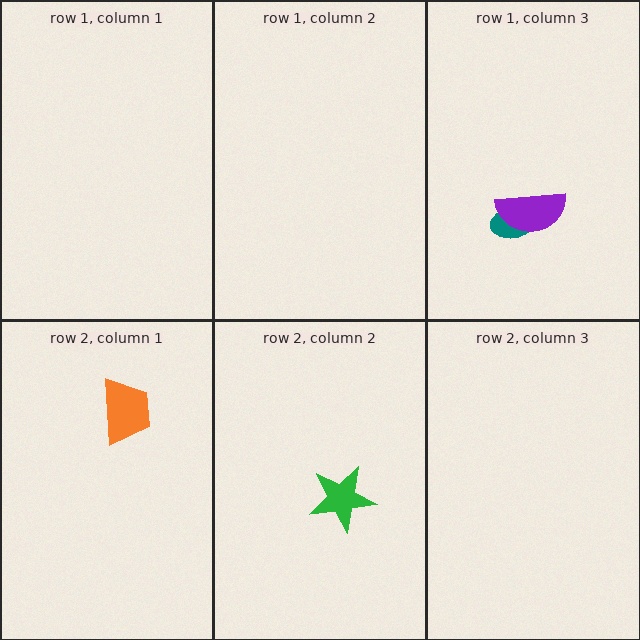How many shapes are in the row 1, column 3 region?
2.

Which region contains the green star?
The row 2, column 2 region.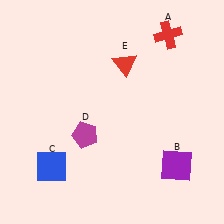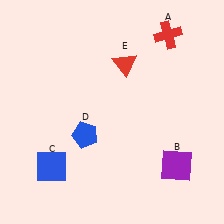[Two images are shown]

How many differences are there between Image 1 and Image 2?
There is 1 difference between the two images.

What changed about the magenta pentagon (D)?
In Image 1, D is magenta. In Image 2, it changed to blue.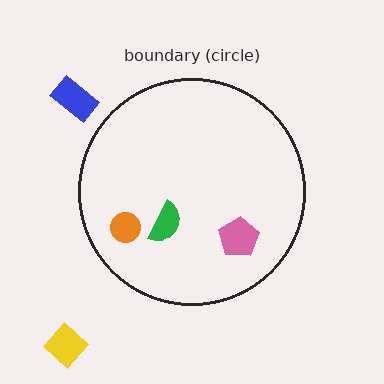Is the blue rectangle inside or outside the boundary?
Outside.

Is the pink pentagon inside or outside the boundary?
Inside.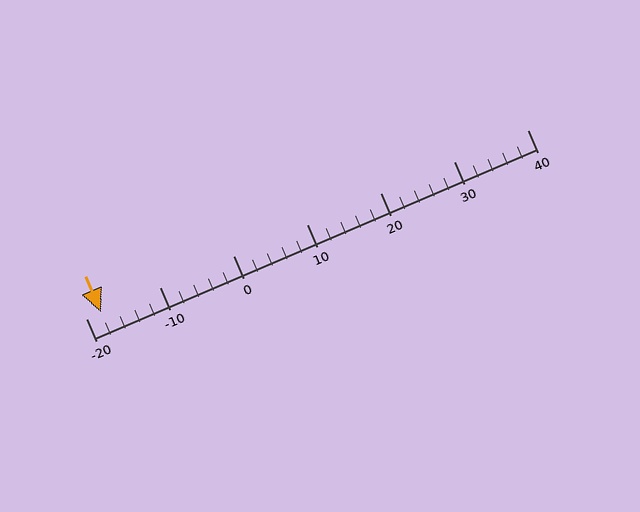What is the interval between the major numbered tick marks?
The major tick marks are spaced 10 units apart.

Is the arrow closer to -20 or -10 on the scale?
The arrow is closer to -20.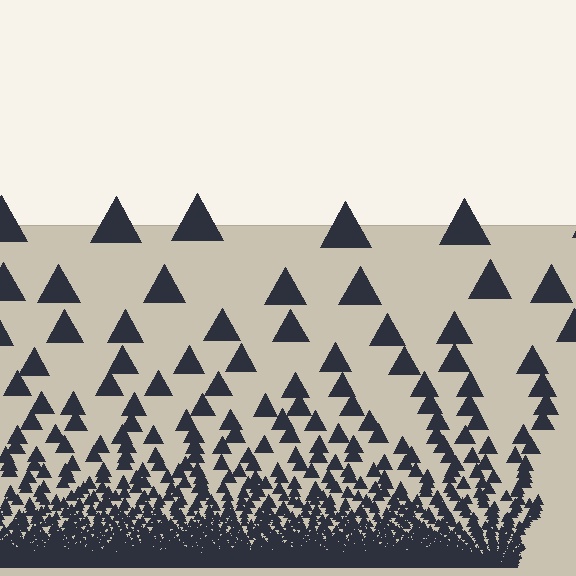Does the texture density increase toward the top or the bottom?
Density increases toward the bottom.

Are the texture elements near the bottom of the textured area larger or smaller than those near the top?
Smaller. The gradient is inverted — elements near the bottom are smaller and denser.